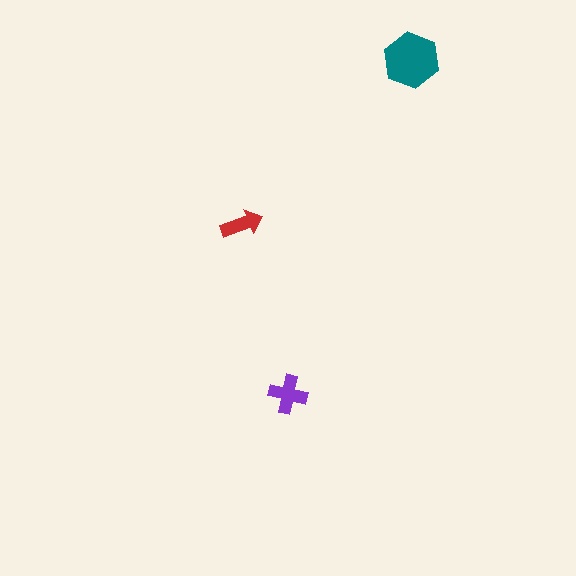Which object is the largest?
The teal hexagon.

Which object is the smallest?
The red arrow.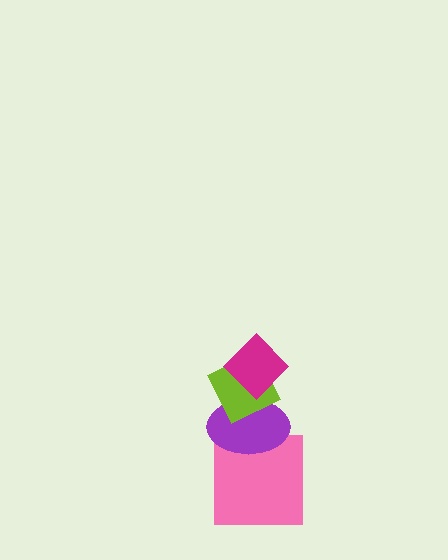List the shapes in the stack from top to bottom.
From top to bottom: the magenta diamond, the lime diamond, the purple ellipse, the pink square.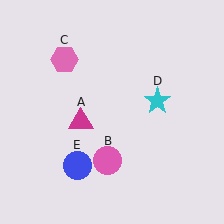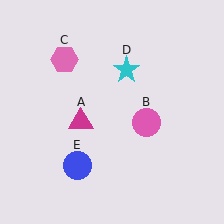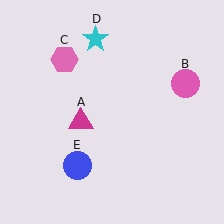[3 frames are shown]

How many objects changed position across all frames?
2 objects changed position: pink circle (object B), cyan star (object D).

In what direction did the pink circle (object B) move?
The pink circle (object B) moved up and to the right.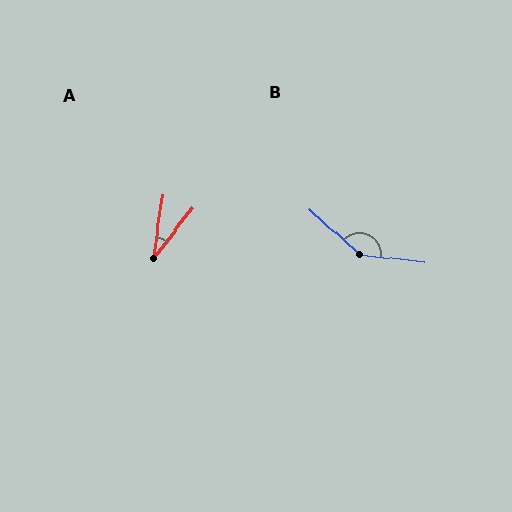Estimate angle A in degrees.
Approximately 30 degrees.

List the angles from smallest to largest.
A (30°), B (144°).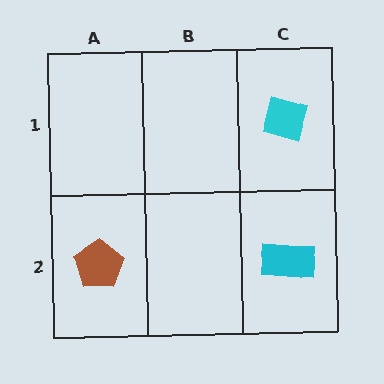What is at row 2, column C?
A cyan rectangle.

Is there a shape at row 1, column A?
No, that cell is empty.